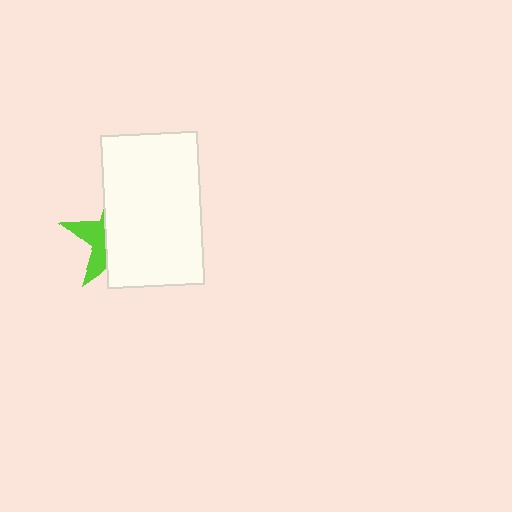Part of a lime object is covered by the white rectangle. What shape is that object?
It is a star.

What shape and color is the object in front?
The object in front is a white rectangle.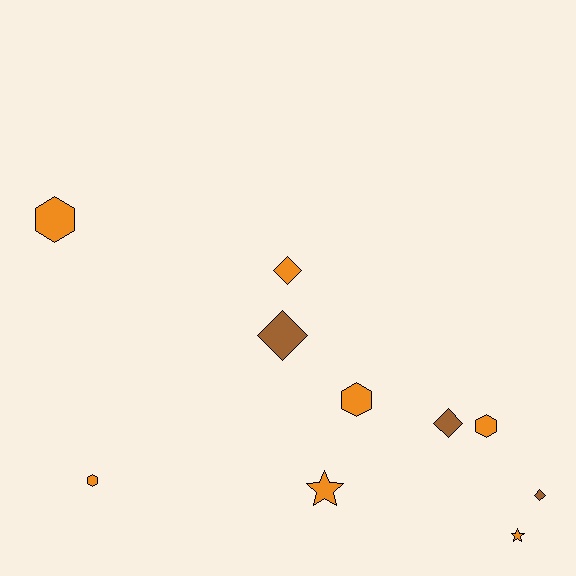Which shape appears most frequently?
Diamond, with 4 objects.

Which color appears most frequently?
Orange, with 7 objects.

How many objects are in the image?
There are 10 objects.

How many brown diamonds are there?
There are 3 brown diamonds.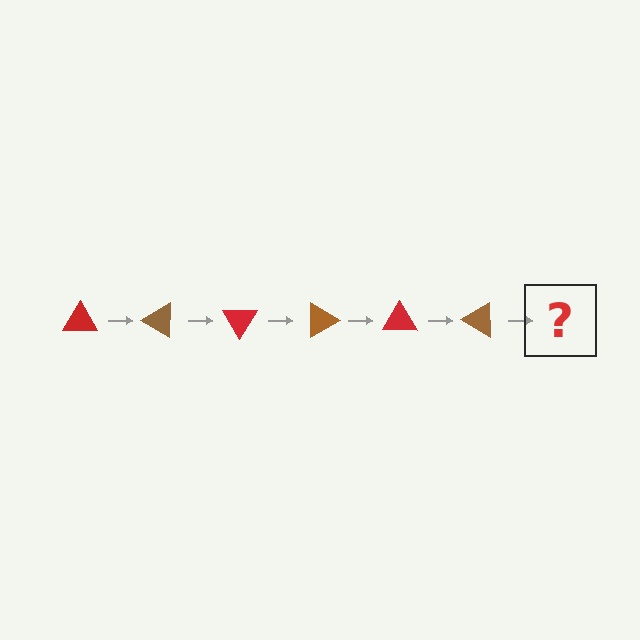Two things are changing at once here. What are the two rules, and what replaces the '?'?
The two rules are that it rotates 30 degrees each step and the color cycles through red and brown. The '?' should be a red triangle, rotated 180 degrees from the start.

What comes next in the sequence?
The next element should be a red triangle, rotated 180 degrees from the start.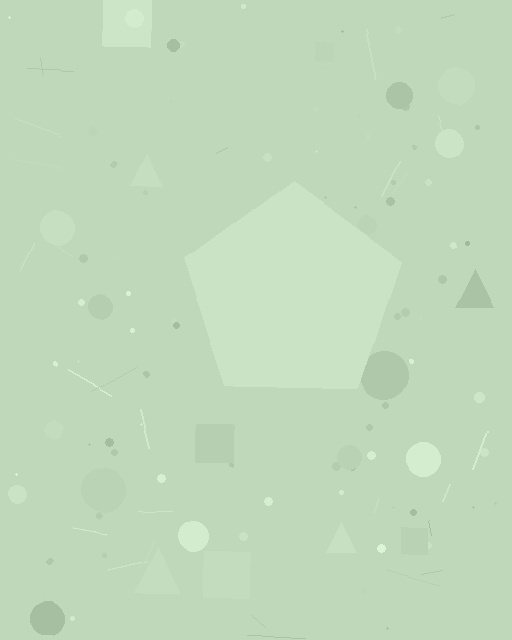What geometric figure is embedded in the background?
A pentagon is embedded in the background.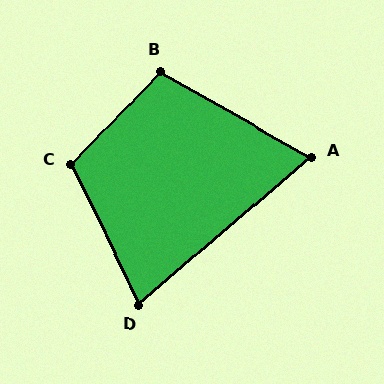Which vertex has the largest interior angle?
C, at approximately 110 degrees.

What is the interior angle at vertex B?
Approximately 104 degrees (obtuse).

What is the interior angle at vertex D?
Approximately 76 degrees (acute).